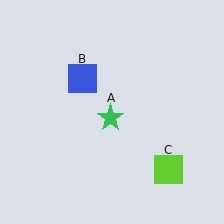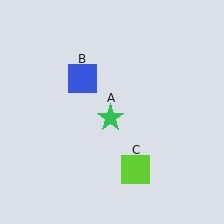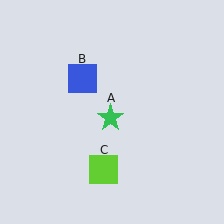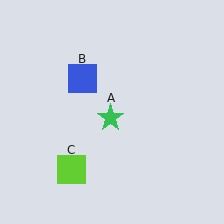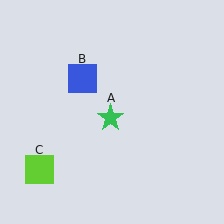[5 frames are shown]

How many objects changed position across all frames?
1 object changed position: lime square (object C).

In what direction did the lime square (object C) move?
The lime square (object C) moved left.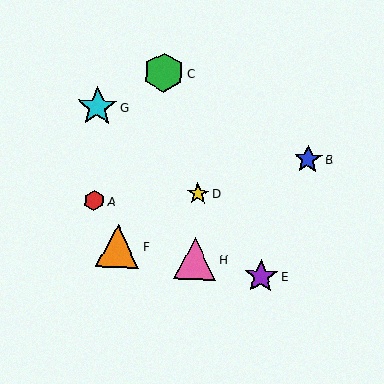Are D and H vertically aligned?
Yes, both are at x≈198.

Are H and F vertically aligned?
No, H is at x≈195 and F is at x≈118.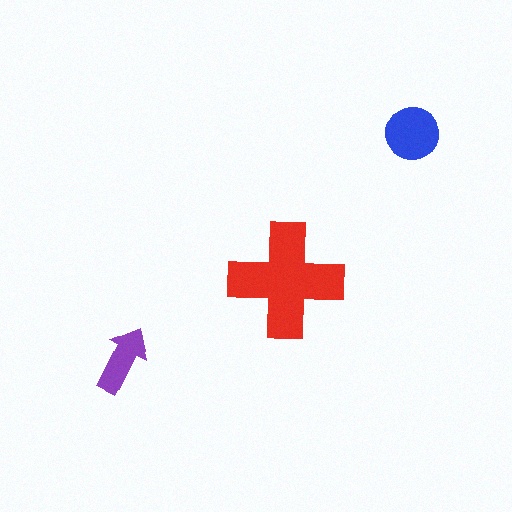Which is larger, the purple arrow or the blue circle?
The blue circle.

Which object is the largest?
The red cross.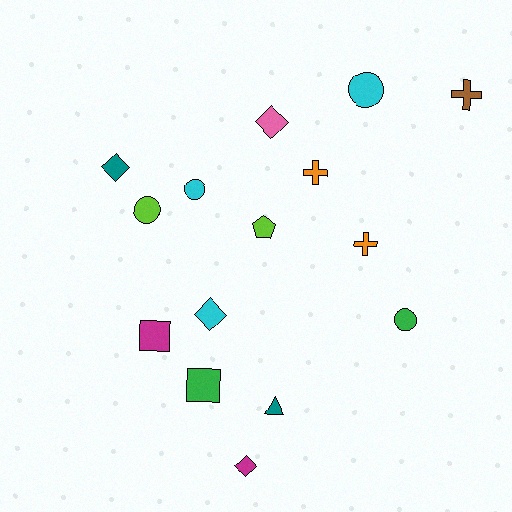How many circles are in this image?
There are 4 circles.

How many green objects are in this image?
There are 2 green objects.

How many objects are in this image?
There are 15 objects.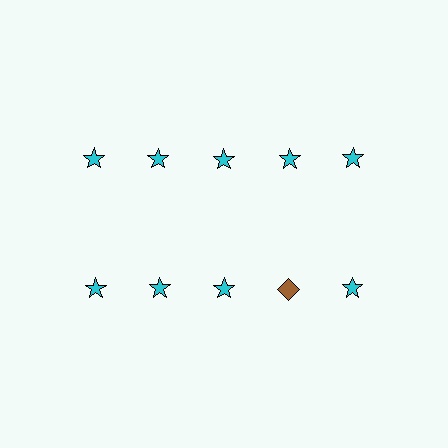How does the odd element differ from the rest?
It differs in both color (brown instead of cyan) and shape (diamond instead of star).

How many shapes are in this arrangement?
There are 10 shapes arranged in a grid pattern.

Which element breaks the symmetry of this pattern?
The brown diamond in the second row, second from right column breaks the symmetry. All other shapes are cyan stars.